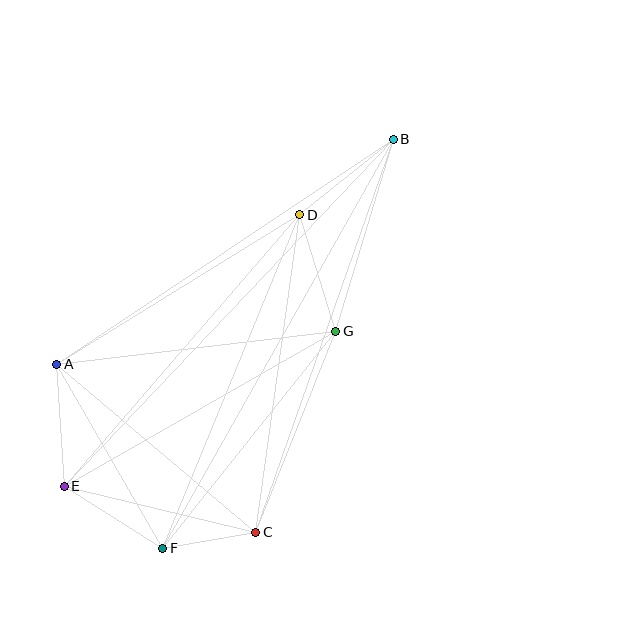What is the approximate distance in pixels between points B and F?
The distance between B and F is approximately 470 pixels.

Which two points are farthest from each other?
Points B and E are farthest from each other.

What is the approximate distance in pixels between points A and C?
The distance between A and C is approximately 260 pixels.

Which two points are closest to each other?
Points C and F are closest to each other.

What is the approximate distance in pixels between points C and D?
The distance between C and D is approximately 320 pixels.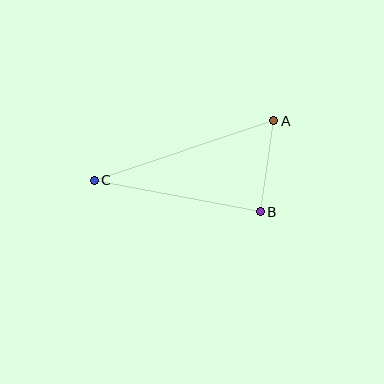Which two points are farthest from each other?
Points A and C are farthest from each other.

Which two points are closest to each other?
Points A and B are closest to each other.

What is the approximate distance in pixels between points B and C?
The distance between B and C is approximately 169 pixels.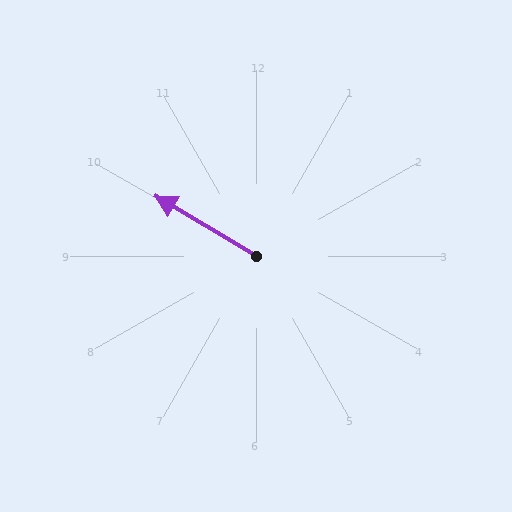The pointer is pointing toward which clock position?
Roughly 10 o'clock.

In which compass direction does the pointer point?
Northwest.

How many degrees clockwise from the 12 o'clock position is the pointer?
Approximately 301 degrees.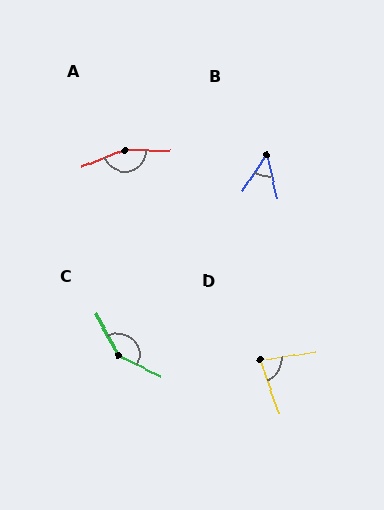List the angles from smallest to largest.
B (48°), D (79°), C (144°), A (159°).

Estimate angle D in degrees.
Approximately 79 degrees.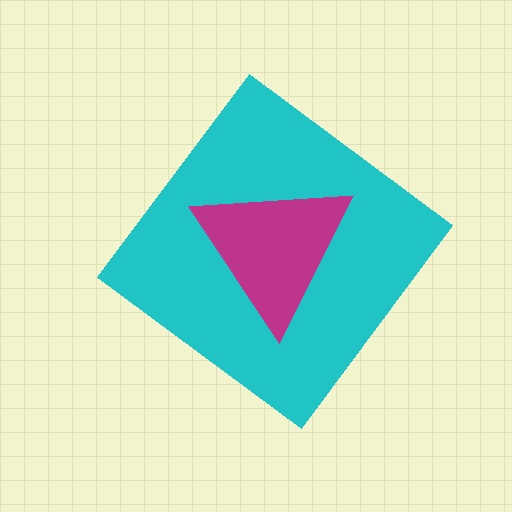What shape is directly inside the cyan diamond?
The magenta triangle.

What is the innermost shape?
The magenta triangle.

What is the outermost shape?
The cyan diamond.